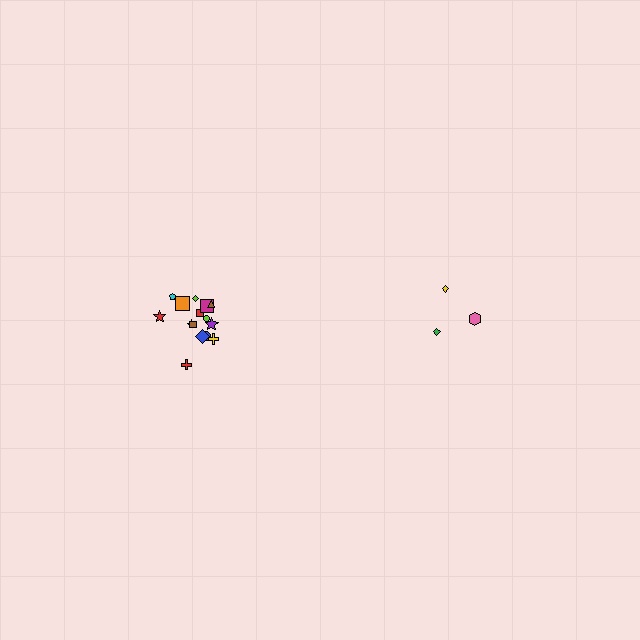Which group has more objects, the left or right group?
The left group.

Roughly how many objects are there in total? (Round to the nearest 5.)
Roughly 20 objects in total.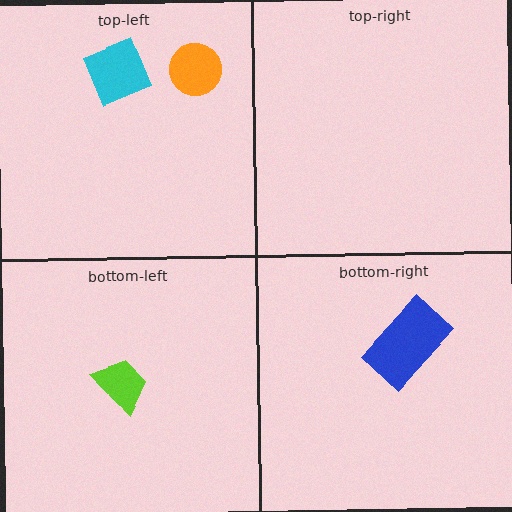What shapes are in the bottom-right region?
The blue rectangle.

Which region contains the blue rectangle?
The bottom-right region.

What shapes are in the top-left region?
The orange circle, the cyan diamond.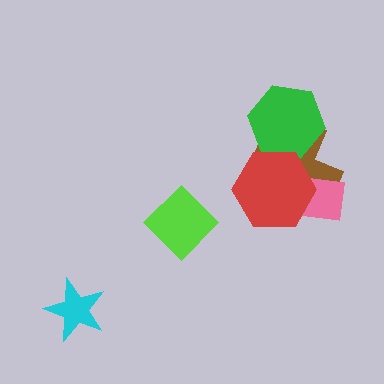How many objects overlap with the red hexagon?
3 objects overlap with the red hexagon.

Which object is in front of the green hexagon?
The red hexagon is in front of the green hexagon.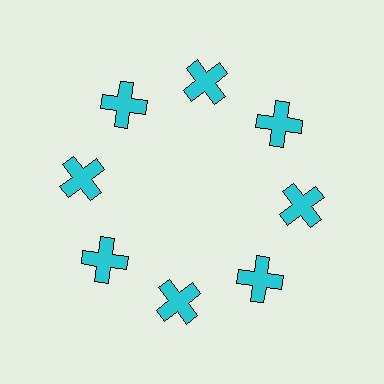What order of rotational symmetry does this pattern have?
This pattern has 8-fold rotational symmetry.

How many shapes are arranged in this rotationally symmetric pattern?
There are 8 shapes, arranged in 8 groups of 1.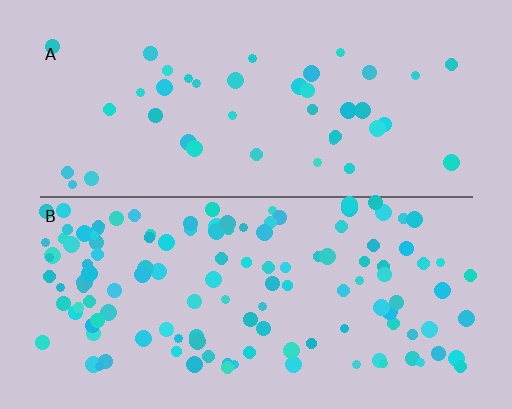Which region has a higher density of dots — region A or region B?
B (the bottom).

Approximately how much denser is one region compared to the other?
Approximately 3.0× — region B over region A.